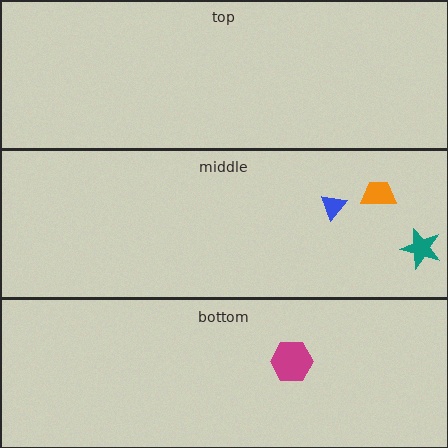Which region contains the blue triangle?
The middle region.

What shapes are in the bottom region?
The magenta hexagon.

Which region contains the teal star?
The middle region.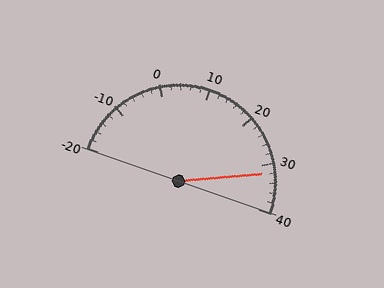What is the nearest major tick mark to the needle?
The nearest major tick mark is 30.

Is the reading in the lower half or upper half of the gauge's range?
The reading is in the upper half of the range (-20 to 40).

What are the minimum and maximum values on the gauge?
The gauge ranges from -20 to 40.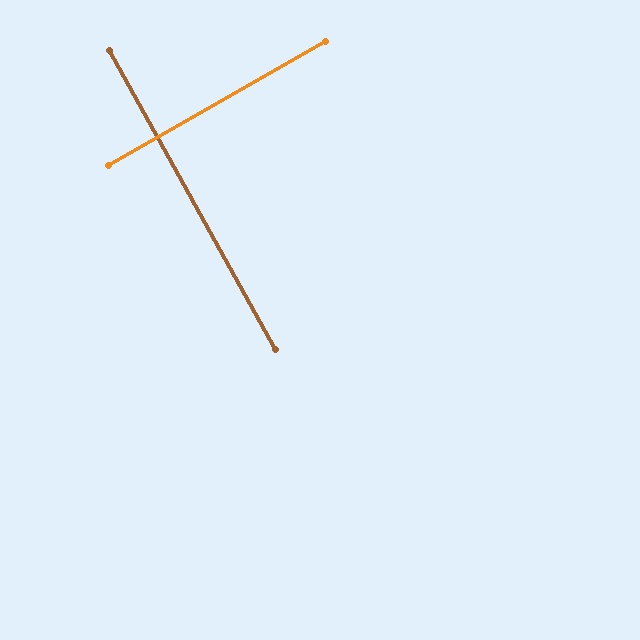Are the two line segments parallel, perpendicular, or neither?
Perpendicular — they meet at approximately 89°.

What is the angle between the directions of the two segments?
Approximately 89 degrees.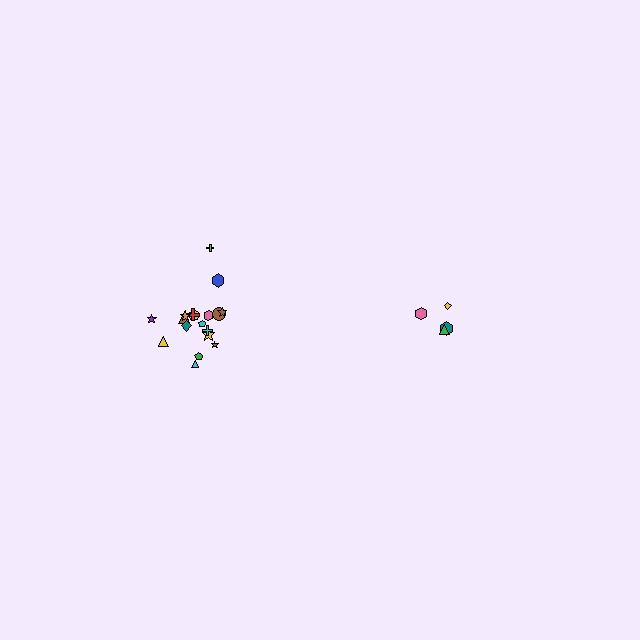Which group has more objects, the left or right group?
The left group.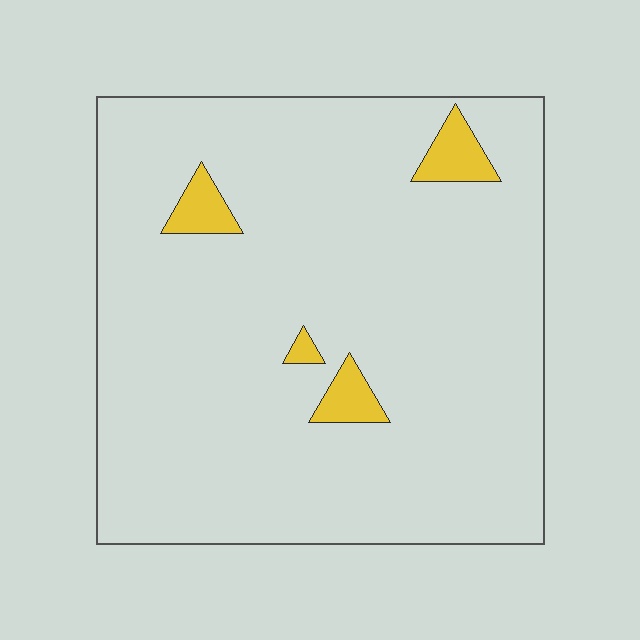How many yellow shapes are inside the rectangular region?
4.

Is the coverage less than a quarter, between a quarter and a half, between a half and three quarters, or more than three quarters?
Less than a quarter.